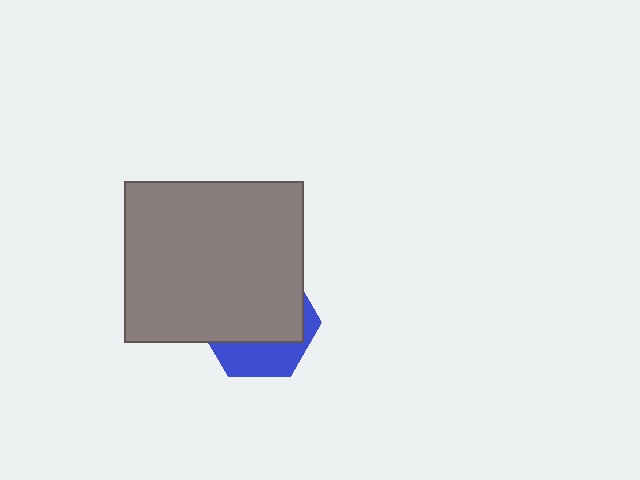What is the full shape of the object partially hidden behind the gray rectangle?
The partially hidden object is a blue hexagon.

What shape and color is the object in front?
The object in front is a gray rectangle.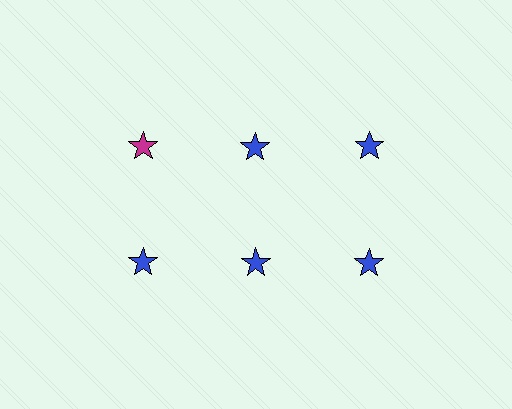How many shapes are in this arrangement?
There are 6 shapes arranged in a grid pattern.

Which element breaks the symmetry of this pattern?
The magenta star in the top row, leftmost column breaks the symmetry. All other shapes are blue stars.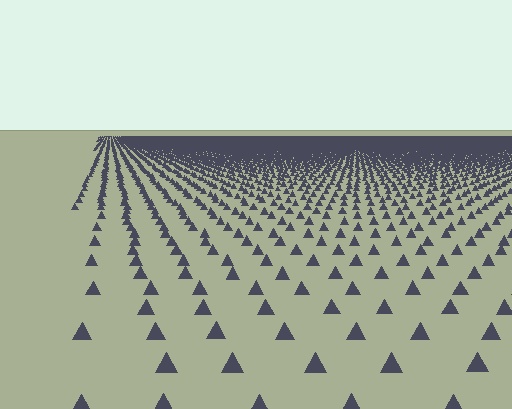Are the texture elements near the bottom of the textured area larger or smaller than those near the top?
Larger. Near the bottom, elements are closer to the viewer and appear at a bigger on-screen size.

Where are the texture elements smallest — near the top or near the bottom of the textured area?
Near the top.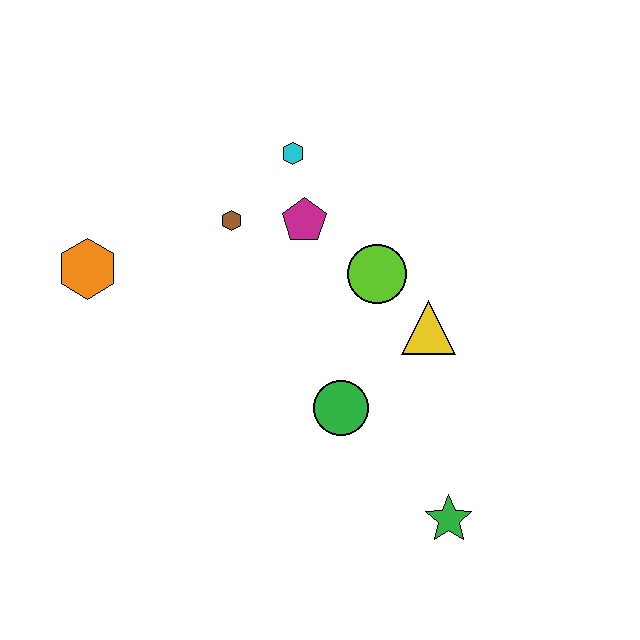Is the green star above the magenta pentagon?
No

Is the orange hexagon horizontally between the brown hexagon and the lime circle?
No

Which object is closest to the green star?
The green circle is closest to the green star.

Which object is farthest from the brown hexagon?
The green star is farthest from the brown hexagon.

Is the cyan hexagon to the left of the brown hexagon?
No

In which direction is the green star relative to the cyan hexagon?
The green star is below the cyan hexagon.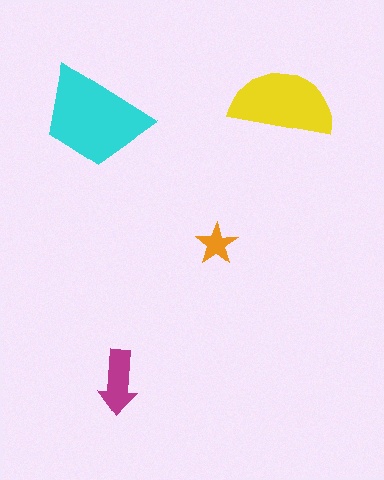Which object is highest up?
The yellow semicircle is topmost.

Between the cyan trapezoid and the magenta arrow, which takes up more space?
The cyan trapezoid.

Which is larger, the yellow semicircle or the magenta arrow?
The yellow semicircle.